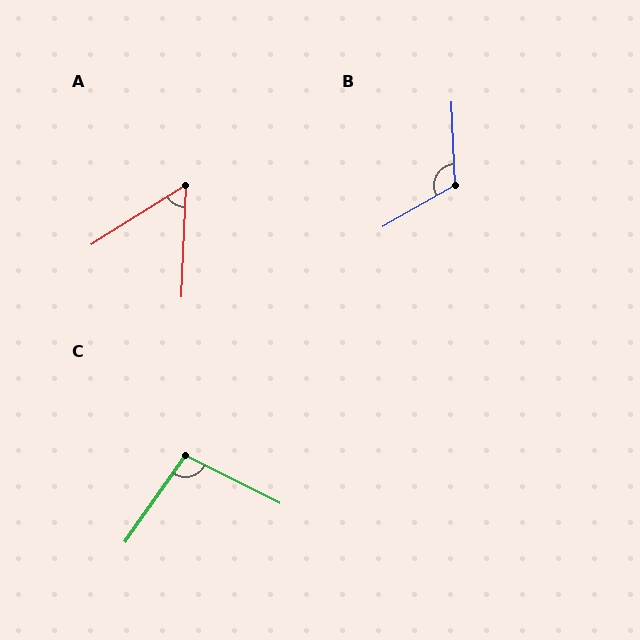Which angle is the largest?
B, at approximately 117 degrees.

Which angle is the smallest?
A, at approximately 55 degrees.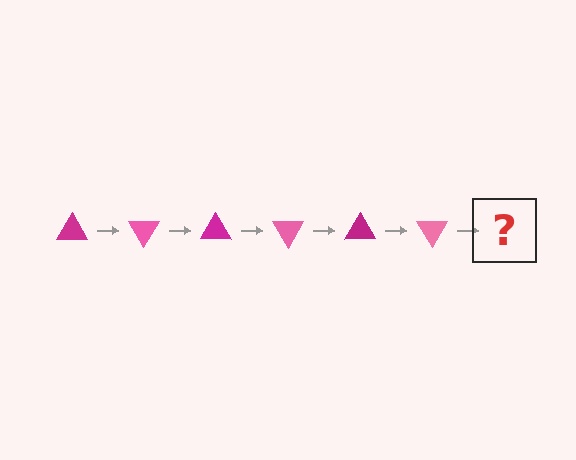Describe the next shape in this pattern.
It should be a magenta triangle, rotated 360 degrees from the start.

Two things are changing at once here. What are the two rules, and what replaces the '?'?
The two rules are that it rotates 60 degrees each step and the color cycles through magenta and pink. The '?' should be a magenta triangle, rotated 360 degrees from the start.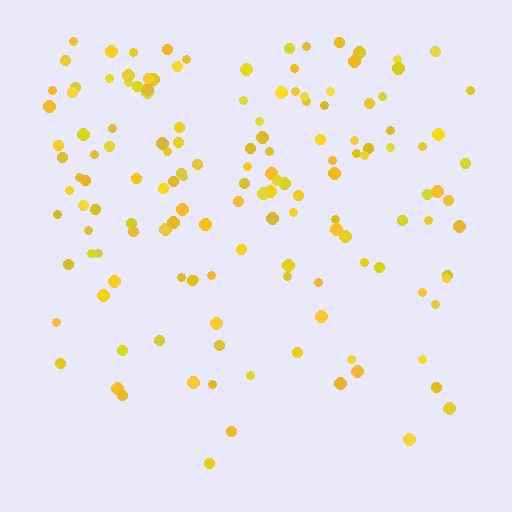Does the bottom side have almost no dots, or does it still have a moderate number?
Still a moderate number, just noticeably fewer than the top.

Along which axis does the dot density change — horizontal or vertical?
Vertical.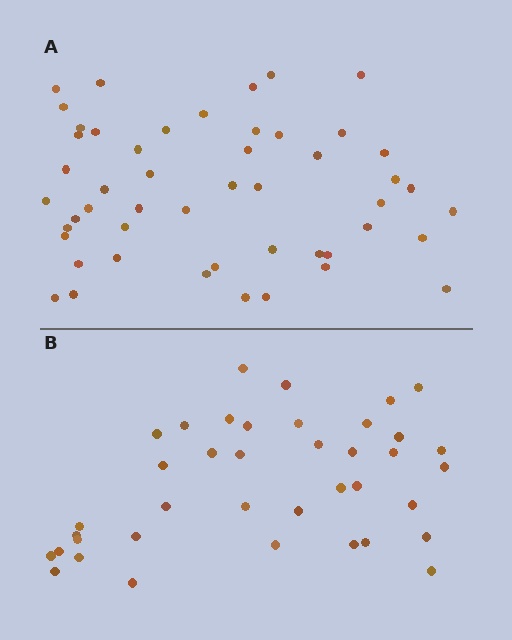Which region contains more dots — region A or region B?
Region A (the top region) has more dots.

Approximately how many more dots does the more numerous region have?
Region A has roughly 12 or so more dots than region B.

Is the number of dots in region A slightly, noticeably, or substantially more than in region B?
Region A has noticeably more, but not dramatically so. The ratio is roughly 1.3 to 1.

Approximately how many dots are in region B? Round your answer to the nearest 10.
About 40 dots. (The exact count is 39, which rounds to 40.)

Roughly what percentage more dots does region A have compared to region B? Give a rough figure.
About 30% more.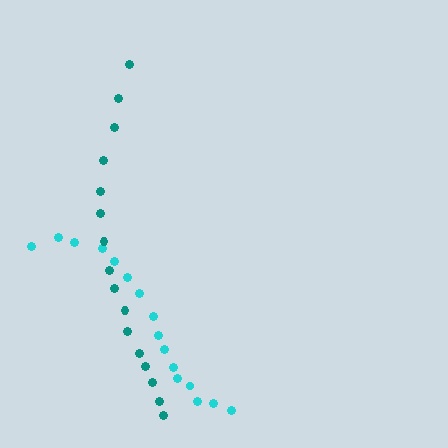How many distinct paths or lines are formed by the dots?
There are 2 distinct paths.